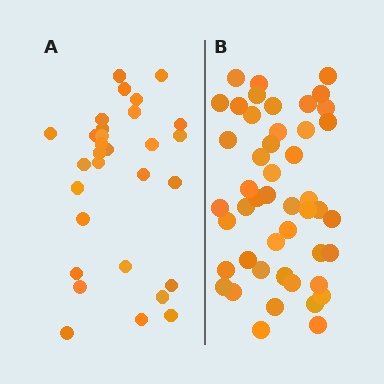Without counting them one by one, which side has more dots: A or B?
Region B (the right region) has more dots.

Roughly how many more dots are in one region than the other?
Region B has approximately 15 more dots than region A.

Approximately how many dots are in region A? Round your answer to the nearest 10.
About 30 dots.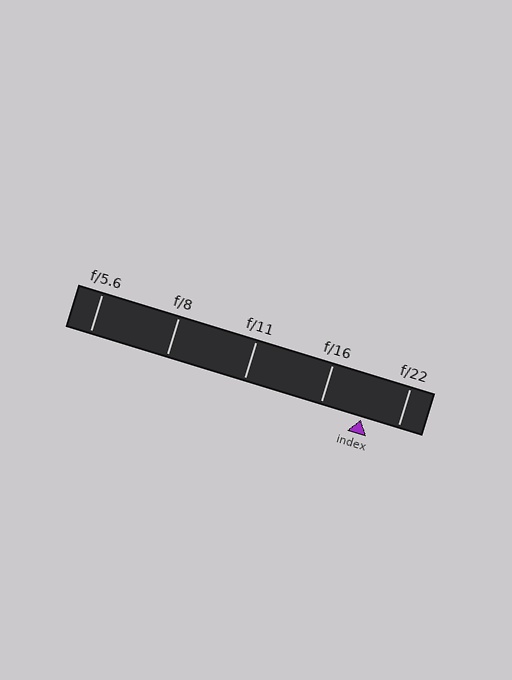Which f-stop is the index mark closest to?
The index mark is closest to f/22.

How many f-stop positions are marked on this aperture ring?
There are 5 f-stop positions marked.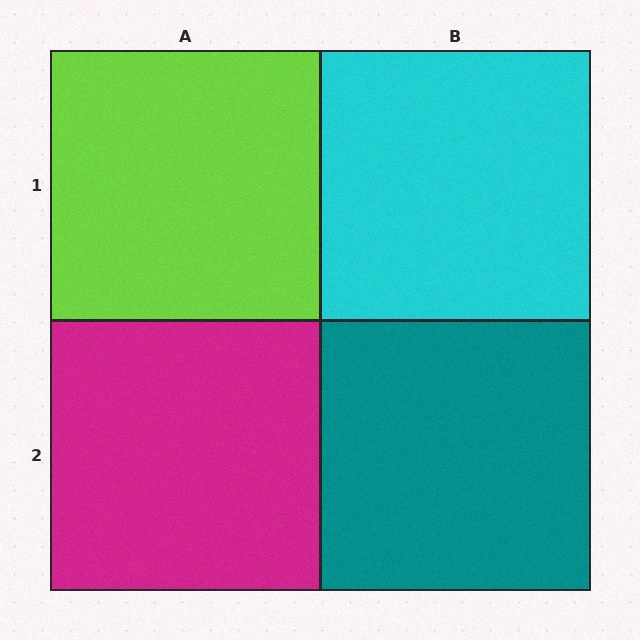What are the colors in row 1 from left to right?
Lime, cyan.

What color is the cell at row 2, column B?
Teal.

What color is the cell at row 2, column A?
Magenta.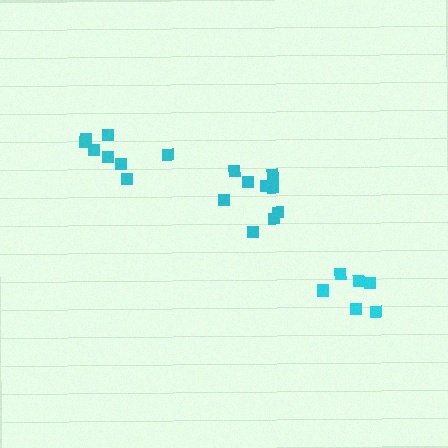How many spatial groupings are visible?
There are 3 spatial groupings.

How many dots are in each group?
Group 1: 8 dots, Group 2: 6 dots, Group 3: 9 dots (23 total).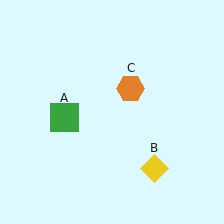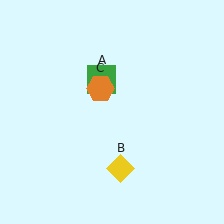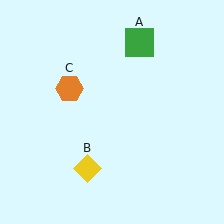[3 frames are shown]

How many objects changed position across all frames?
3 objects changed position: green square (object A), yellow diamond (object B), orange hexagon (object C).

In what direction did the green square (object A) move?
The green square (object A) moved up and to the right.